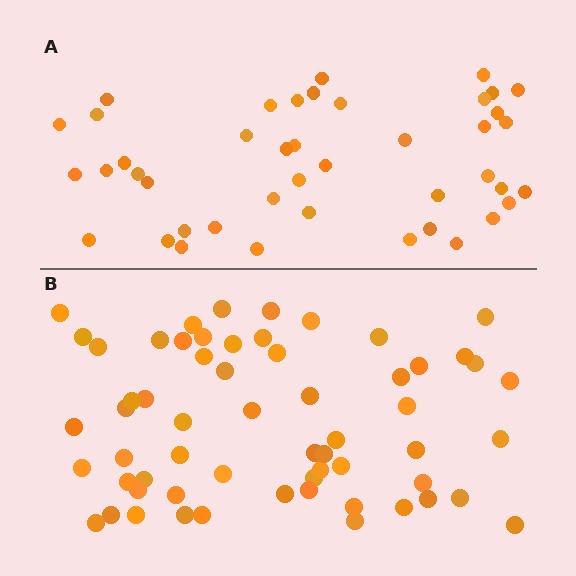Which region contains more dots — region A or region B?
Region B (the bottom region) has more dots.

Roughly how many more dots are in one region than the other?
Region B has approximately 15 more dots than region A.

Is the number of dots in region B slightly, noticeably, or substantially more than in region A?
Region B has noticeably more, but not dramatically so. The ratio is roughly 1.4 to 1.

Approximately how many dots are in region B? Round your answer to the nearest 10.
About 60 dots.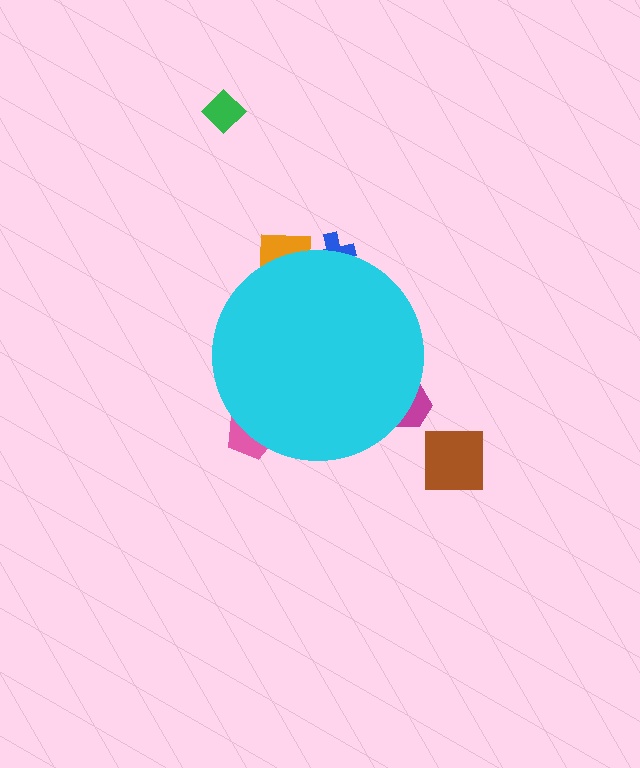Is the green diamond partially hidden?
No, the green diamond is fully visible.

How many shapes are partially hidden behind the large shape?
4 shapes are partially hidden.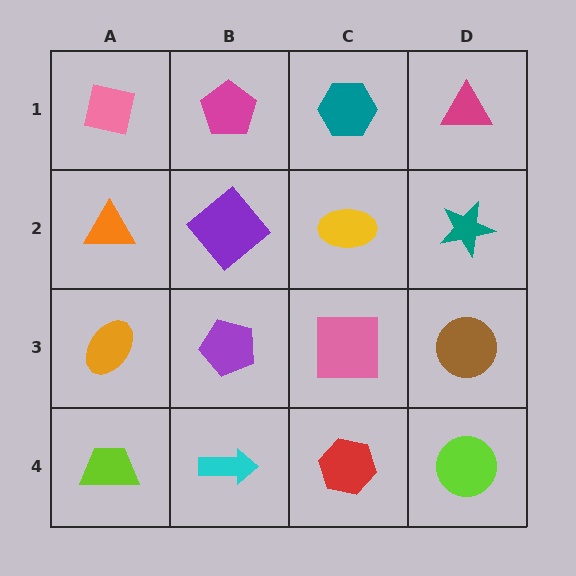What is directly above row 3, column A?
An orange triangle.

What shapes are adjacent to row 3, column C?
A yellow ellipse (row 2, column C), a red hexagon (row 4, column C), a purple pentagon (row 3, column B), a brown circle (row 3, column D).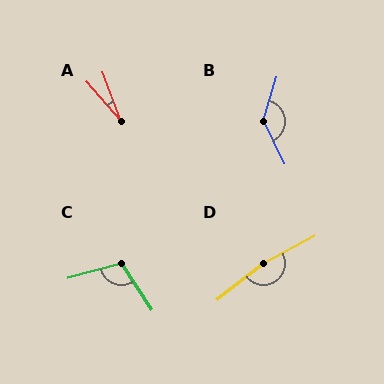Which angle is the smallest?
A, at approximately 21 degrees.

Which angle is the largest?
D, at approximately 169 degrees.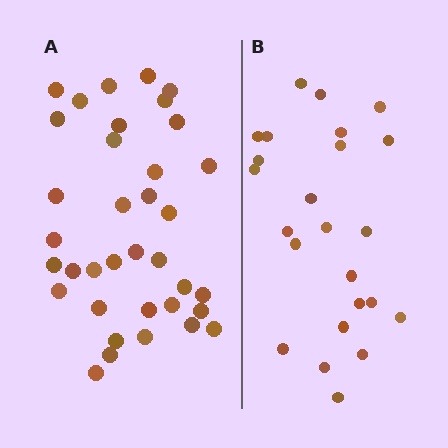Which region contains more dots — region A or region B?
Region A (the left region) has more dots.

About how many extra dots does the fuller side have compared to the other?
Region A has roughly 12 or so more dots than region B.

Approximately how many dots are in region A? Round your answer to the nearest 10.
About 40 dots. (The exact count is 36, which rounds to 40.)